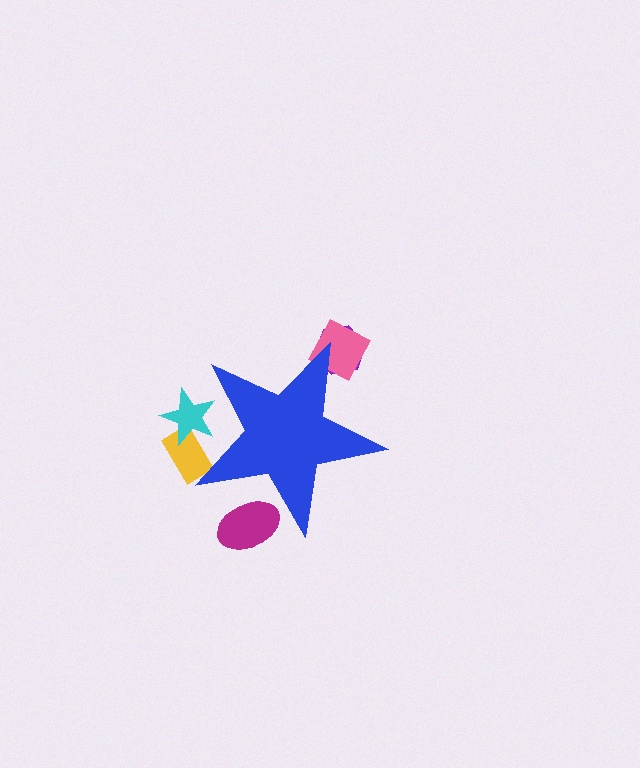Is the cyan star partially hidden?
Yes, the cyan star is partially hidden behind the blue star.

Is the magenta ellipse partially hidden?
Yes, the magenta ellipse is partially hidden behind the blue star.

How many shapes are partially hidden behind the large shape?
5 shapes are partially hidden.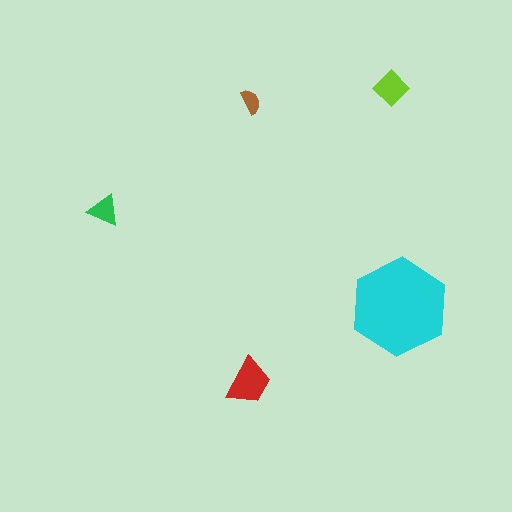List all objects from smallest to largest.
The brown semicircle, the green triangle, the lime diamond, the red trapezoid, the cyan hexagon.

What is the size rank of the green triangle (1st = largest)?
4th.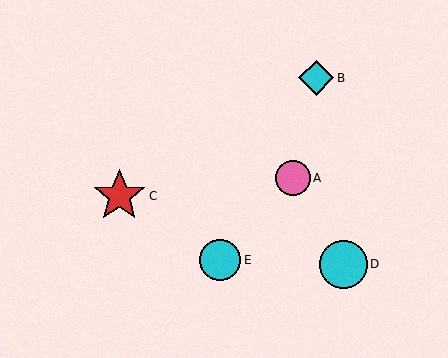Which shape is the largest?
The red star (labeled C) is the largest.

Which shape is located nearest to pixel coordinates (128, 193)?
The red star (labeled C) at (119, 196) is nearest to that location.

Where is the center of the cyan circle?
The center of the cyan circle is at (220, 260).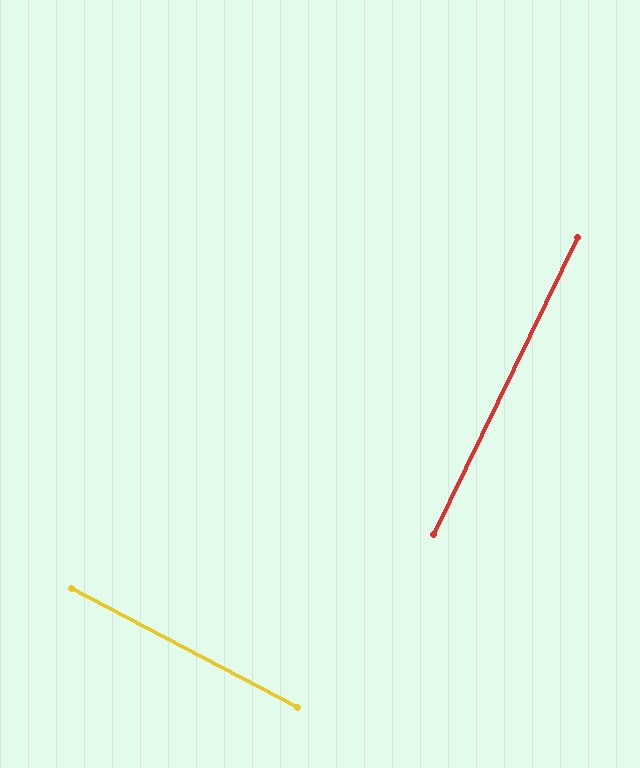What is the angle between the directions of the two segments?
Approximately 88 degrees.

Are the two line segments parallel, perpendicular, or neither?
Perpendicular — they meet at approximately 88°.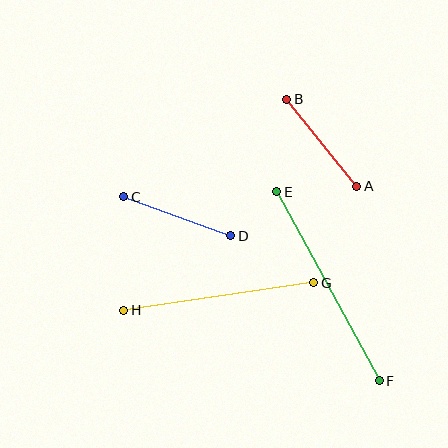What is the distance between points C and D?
The distance is approximately 114 pixels.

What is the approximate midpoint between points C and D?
The midpoint is at approximately (177, 216) pixels.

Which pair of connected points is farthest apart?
Points E and F are farthest apart.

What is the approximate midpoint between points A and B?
The midpoint is at approximately (322, 143) pixels.